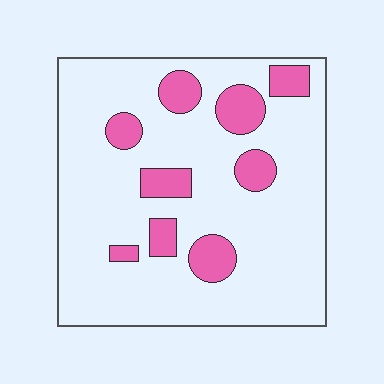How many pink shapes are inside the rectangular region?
9.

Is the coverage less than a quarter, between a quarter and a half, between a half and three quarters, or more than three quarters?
Less than a quarter.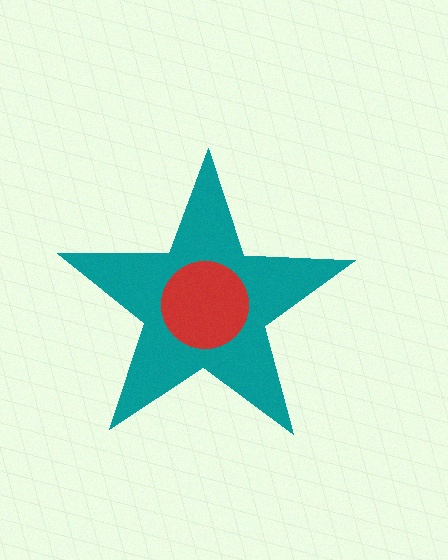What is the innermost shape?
The red circle.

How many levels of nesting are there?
2.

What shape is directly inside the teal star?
The red circle.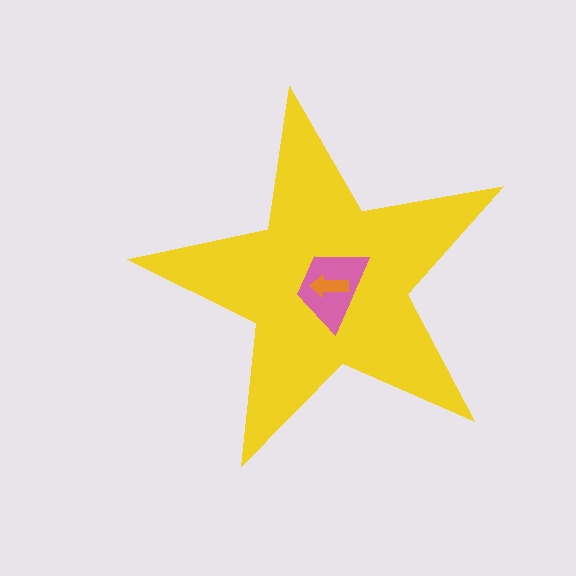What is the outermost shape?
The yellow star.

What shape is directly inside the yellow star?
The pink trapezoid.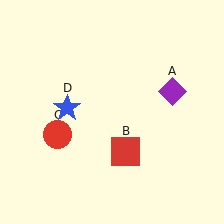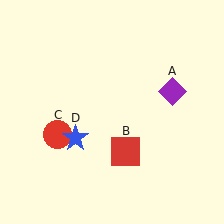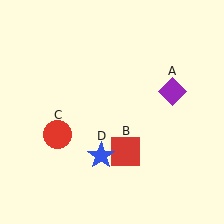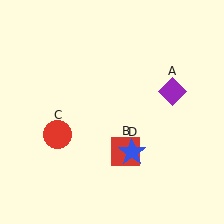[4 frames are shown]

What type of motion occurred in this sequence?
The blue star (object D) rotated counterclockwise around the center of the scene.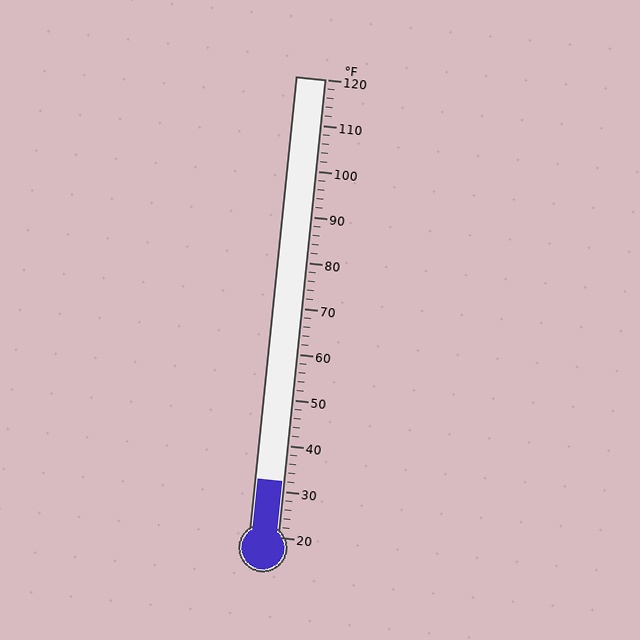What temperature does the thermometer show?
The thermometer shows approximately 32°F.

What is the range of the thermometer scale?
The thermometer scale ranges from 20°F to 120°F.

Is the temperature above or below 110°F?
The temperature is below 110°F.